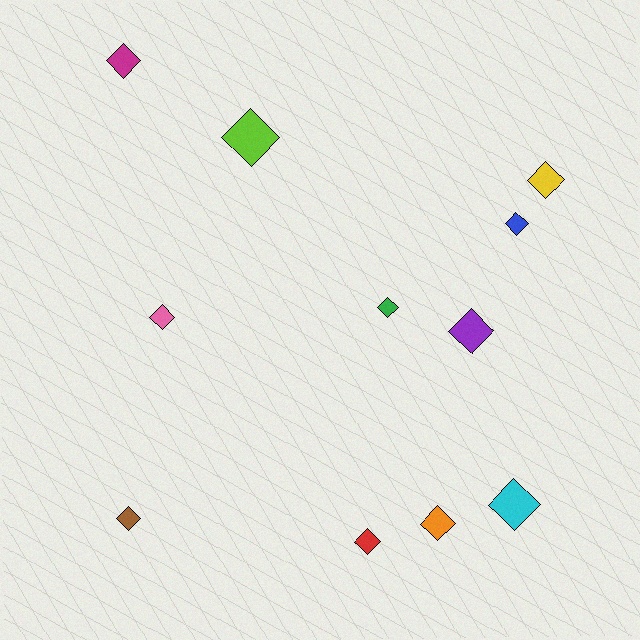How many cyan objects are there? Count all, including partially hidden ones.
There is 1 cyan object.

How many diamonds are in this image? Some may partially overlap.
There are 11 diamonds.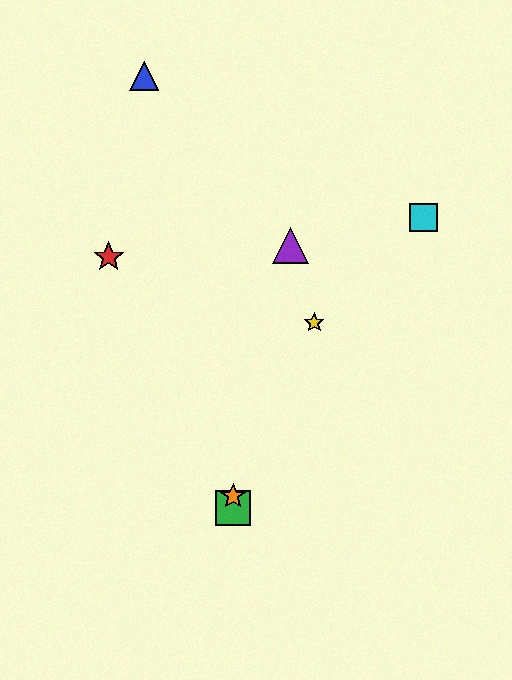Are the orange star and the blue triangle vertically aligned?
No, the orange star is at x≈233 and the blue triangle is at x≈144.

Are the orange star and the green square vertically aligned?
Yes, both are at x≈233.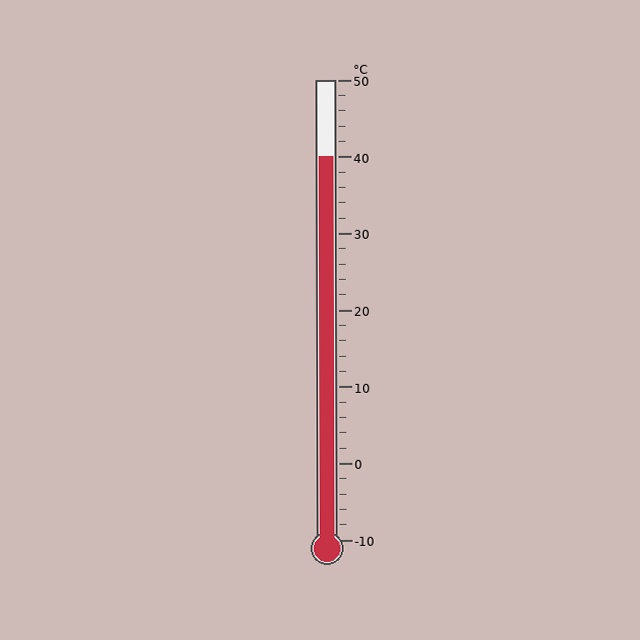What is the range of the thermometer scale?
The thermometer scale ranges from -10°C to 50°C.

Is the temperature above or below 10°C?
The temperature is above 10°C.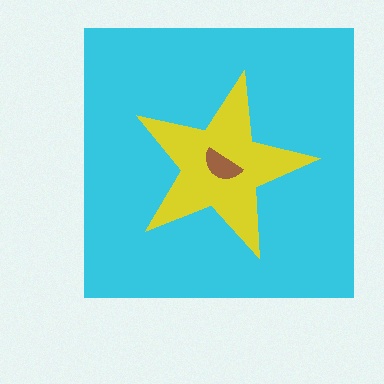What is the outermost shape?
The cyan square.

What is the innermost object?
The brown semicircle.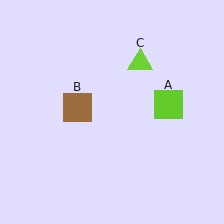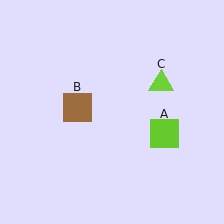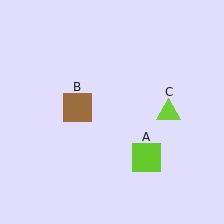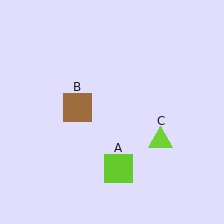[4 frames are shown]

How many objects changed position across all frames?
2 objects changed position: lime square (object A), lime triangle (object C).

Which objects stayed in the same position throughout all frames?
Brown square (object B) remained stationary.